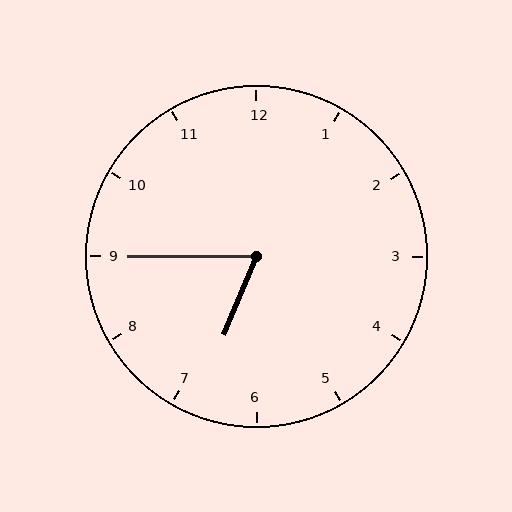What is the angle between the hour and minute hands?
Approximately 68 degrees.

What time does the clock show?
6:45.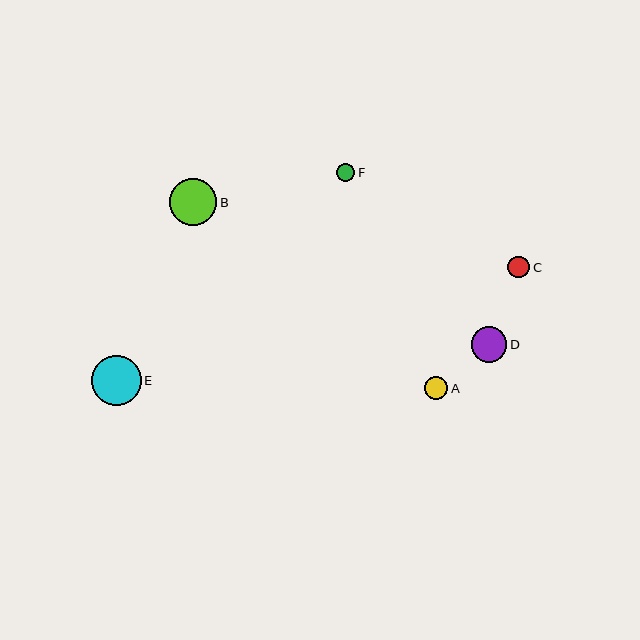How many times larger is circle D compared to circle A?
Circle D is approximately 1.5 times the size of circle A.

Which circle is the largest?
Circle E is the largest with a size of approximately 50 pixels.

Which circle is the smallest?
Circle F is the smallest with a size of approximately 18 pixels.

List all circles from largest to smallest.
From largest to smallest: E, B, D, A, C, F.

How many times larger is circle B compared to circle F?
Circle B is approximately 2.6 times the size of circle F.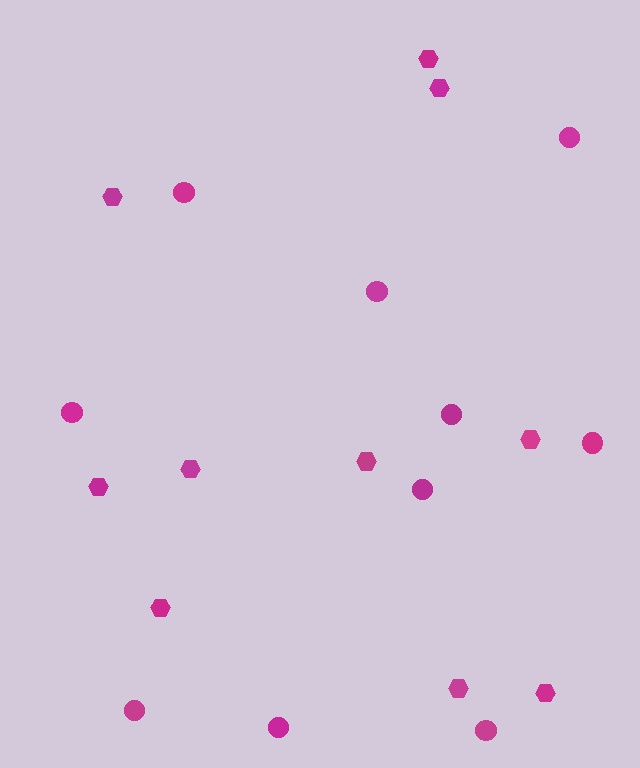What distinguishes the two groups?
There are 2 groups: one group of circles (10) and one group of hexagons (10).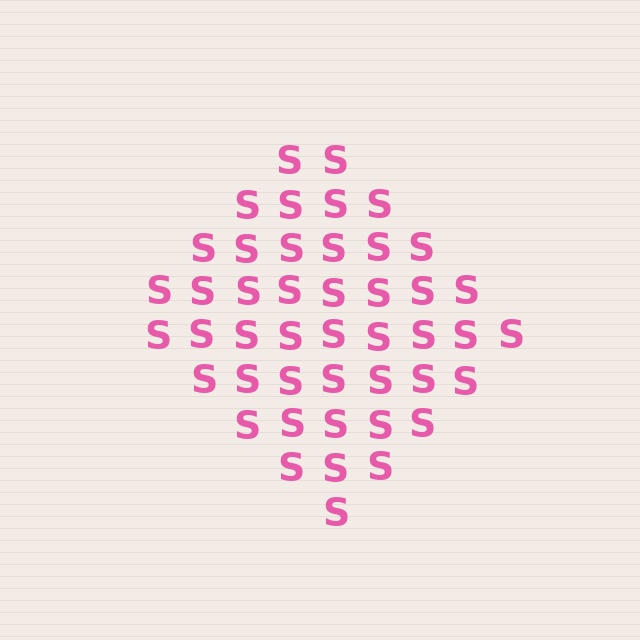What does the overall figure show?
The overall figure shows a diamond.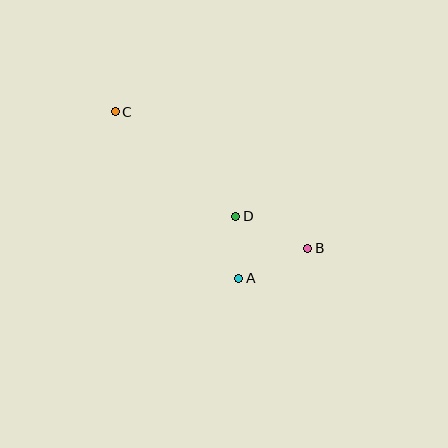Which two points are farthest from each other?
Points B and C are farthest from each other.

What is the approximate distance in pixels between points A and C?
The distance between A and C is approximately 207 pixels.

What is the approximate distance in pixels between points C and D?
The distance between C and D is approximately 159 pixels.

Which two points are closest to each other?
Points A and D are closest to each other.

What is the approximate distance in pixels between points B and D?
The distance between B and D is approximately 79 pixels.